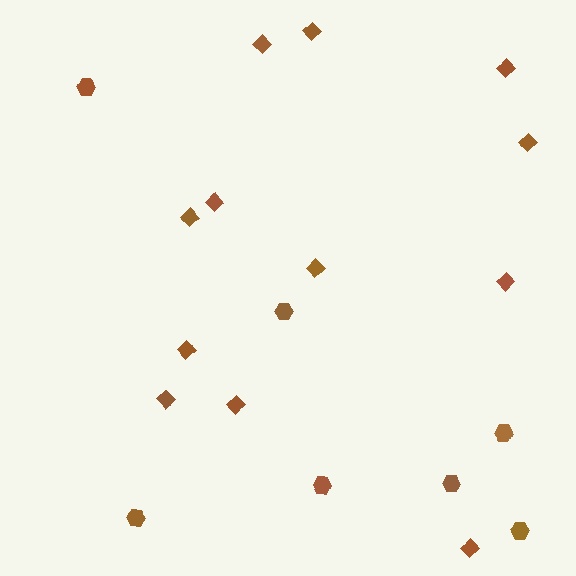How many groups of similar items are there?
There are 2 groups: one group of diamonds (12) and one group of hexagons (7).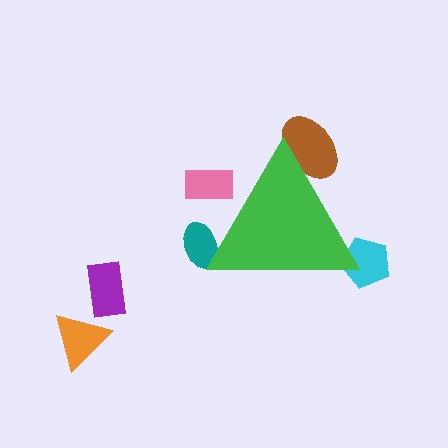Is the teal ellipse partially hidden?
Yes, the teal ellipse is partially hidden behind the green triangle.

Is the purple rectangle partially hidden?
No, the purple rectangle is fully visible.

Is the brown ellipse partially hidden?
Yes, the brown ellipse is partially hidden behind the green triangle.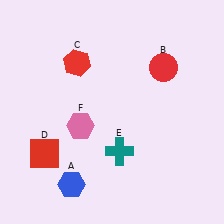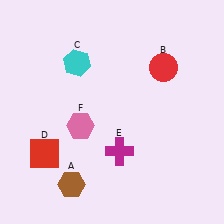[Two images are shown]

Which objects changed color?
A changed from blue to brown. C changed from red to cyan. E changed from teal to magenta.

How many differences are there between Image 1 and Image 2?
There are 3 differences between the two images.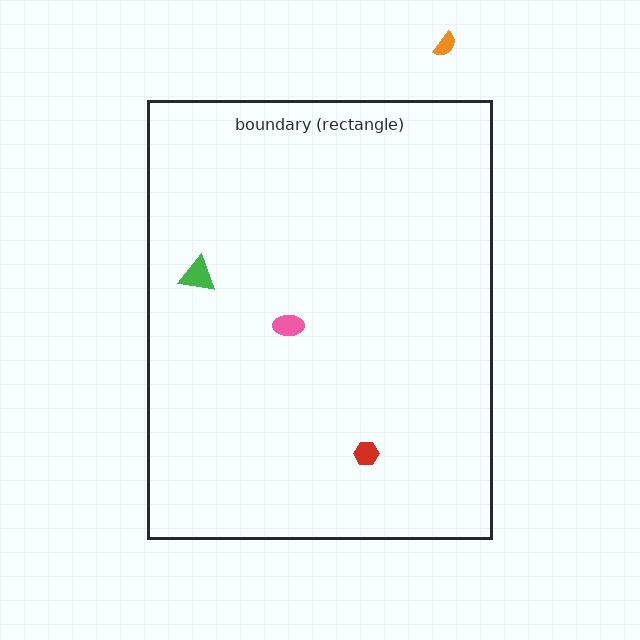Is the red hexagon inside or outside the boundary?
Inside.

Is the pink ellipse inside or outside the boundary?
Inside.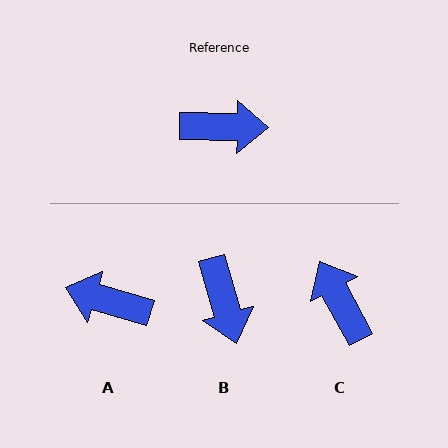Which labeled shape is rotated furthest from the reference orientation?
A, about 164 degrees away.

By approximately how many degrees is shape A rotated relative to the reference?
Approximately 164 degrees counter-clockwise.